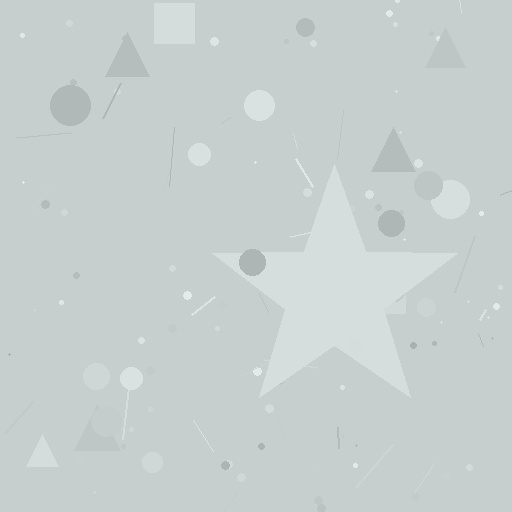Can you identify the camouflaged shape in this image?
The camouflaged shape is a star.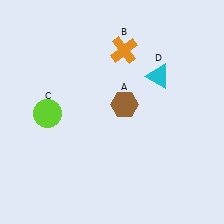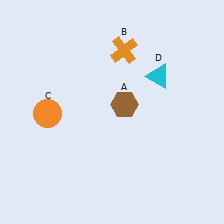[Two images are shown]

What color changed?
The circle (C) changed from lime in Image 1 to orange in Image 2.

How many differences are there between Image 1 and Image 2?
There is 1 difference between the two images.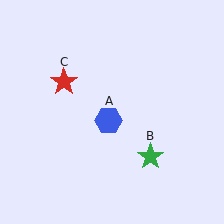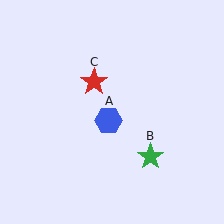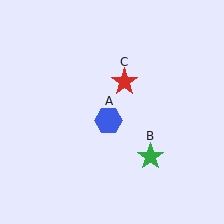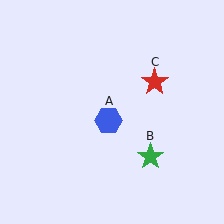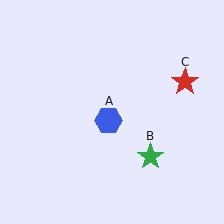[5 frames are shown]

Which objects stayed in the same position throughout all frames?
Blue hexagon (object A) and green star (object B) remained stationary.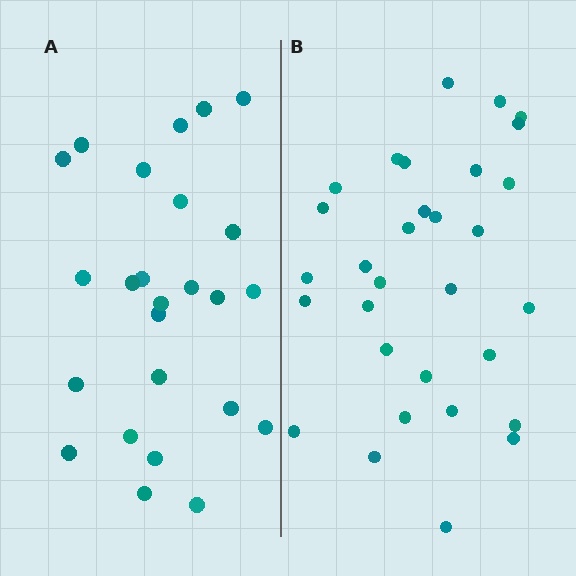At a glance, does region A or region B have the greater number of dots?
Region B (the right region) has more dots.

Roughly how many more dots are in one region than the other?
Region B has about 6 more dots than region A.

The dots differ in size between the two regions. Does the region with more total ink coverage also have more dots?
No. Region A has more total ink coverage because its dots are larger, but region B actually contains more individual dots. Total area can be misleading — the number of items is what matters here.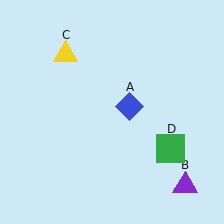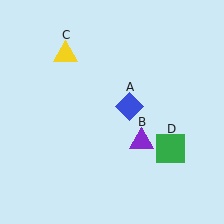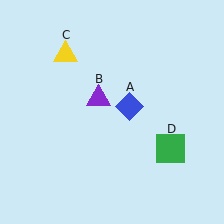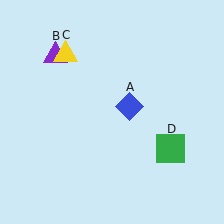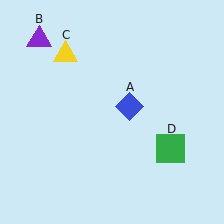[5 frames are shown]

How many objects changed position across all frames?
1 object changed position: purple triangle (object B).